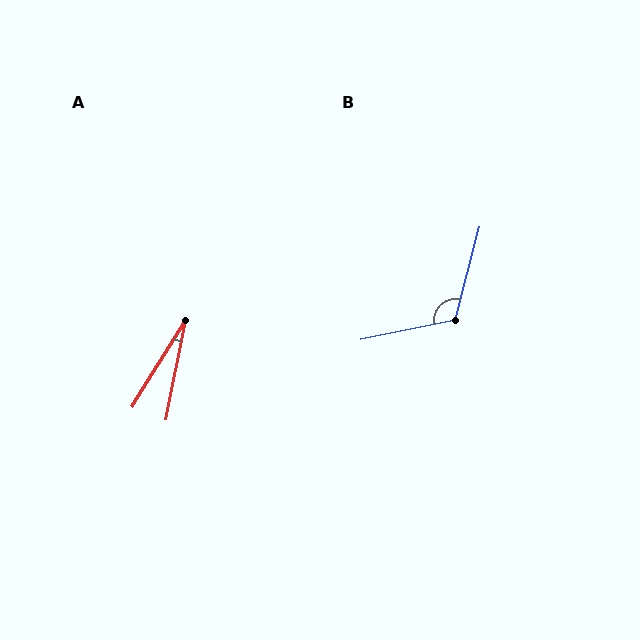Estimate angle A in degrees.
Approximately 20 degrees.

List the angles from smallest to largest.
A (20°), B (117°).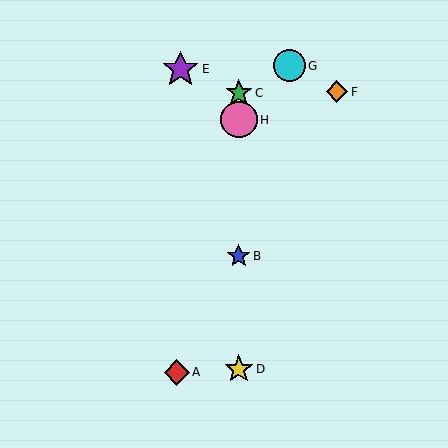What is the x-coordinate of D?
Object D is at x≈239.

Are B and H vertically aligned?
Yes, both are at x≈239.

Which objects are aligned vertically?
Objects B, C, D, H are aligned vertically.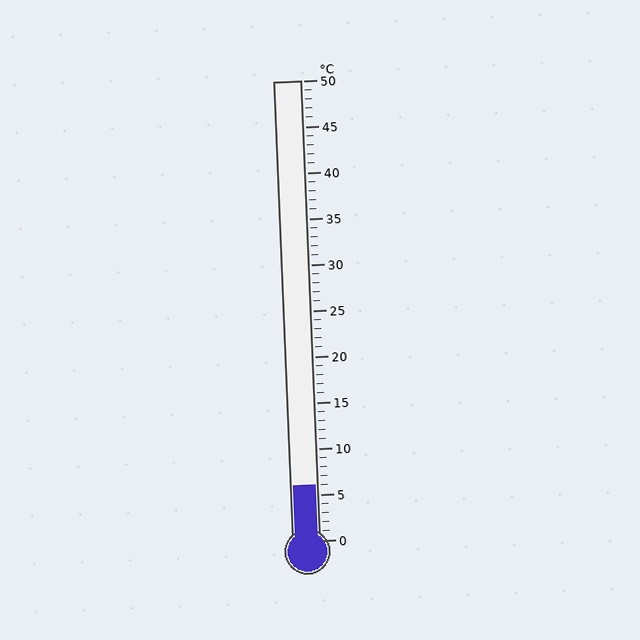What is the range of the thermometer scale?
The thermometer scale ranges from 0°C to 50°C.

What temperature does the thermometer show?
The thermometer shows approximately 6°C.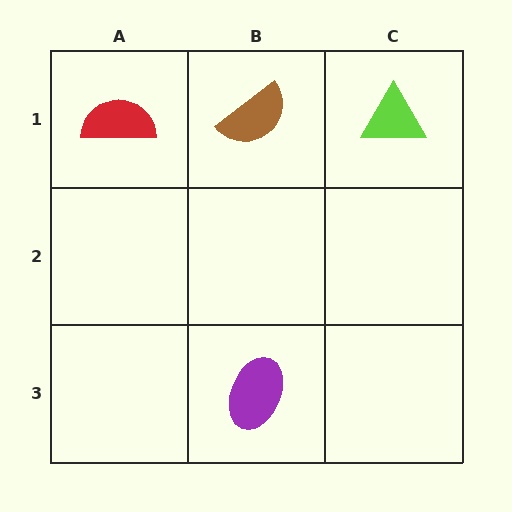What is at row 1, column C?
A lime triangle.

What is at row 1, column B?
A brown semicircle.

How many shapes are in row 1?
3 shapes.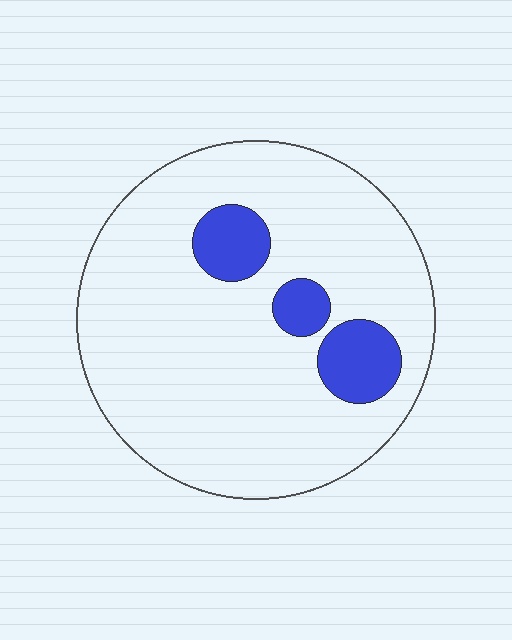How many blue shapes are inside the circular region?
3.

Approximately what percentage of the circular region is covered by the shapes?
Approximately 15%.